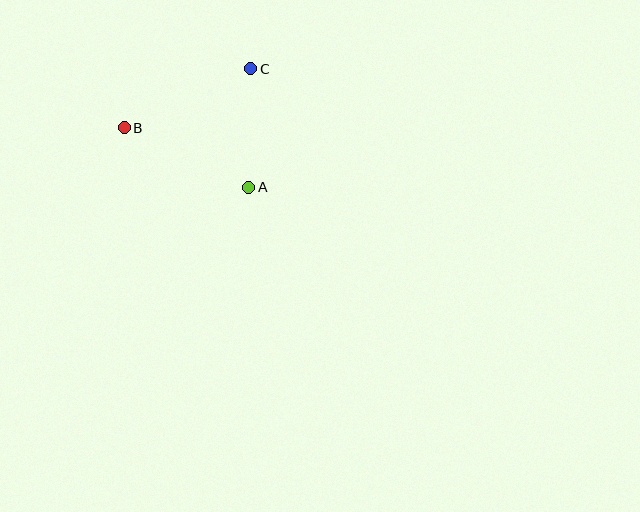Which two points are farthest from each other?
Points B and C are farthest from each other.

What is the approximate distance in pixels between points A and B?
The distance between A and B is approximately 138 pixels.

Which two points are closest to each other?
Points A and C are closest to each other.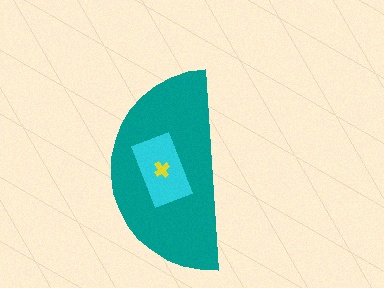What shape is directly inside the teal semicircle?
The cyan rectangle.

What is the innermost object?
The yellow cross.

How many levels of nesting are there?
3.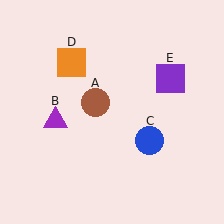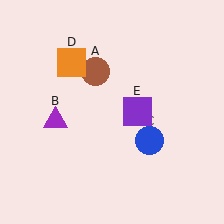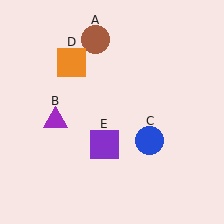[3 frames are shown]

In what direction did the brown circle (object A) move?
The brown circle (object A) moved up.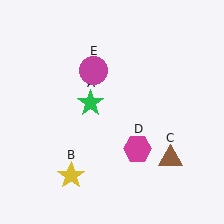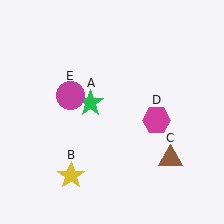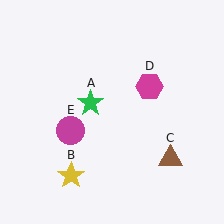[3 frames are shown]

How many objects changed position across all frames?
2 objects changed position: magenta hexagon (object D), magenta circle (object E).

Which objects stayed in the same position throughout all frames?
Green star (object A) and yellow star (object B) and brown triangle (object C) remained stationary.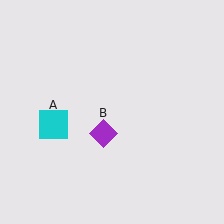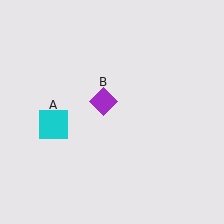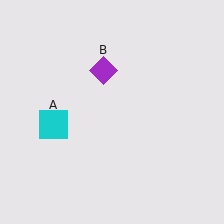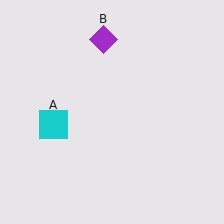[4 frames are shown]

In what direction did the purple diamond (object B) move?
The purple diamond (object B) moved up.